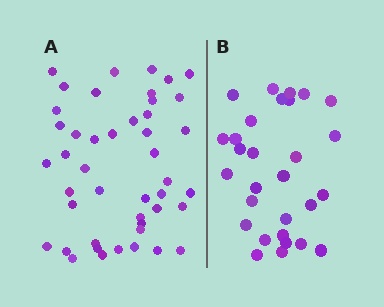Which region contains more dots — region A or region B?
Region A (the left region) has more dots.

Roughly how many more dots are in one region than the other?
Region A has approximately 15 more dots than region B.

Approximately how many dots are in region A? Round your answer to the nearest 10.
About 40 dots. (The exact count is 45, which rounds to 40.)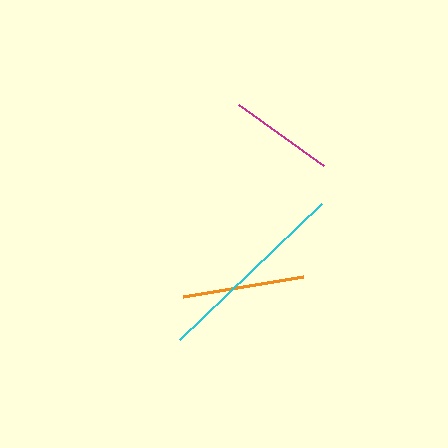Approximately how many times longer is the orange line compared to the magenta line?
The orange line is approximately 1.2 times the length of the magenta line.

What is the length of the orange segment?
The orange segment is approximately 121 pixels long.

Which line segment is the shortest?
The magenta line is the shortest at approximately 104 pixels.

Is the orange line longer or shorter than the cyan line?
The cyan line is longer than the orange line.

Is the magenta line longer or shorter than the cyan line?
The cyan line is longer than the magenta line.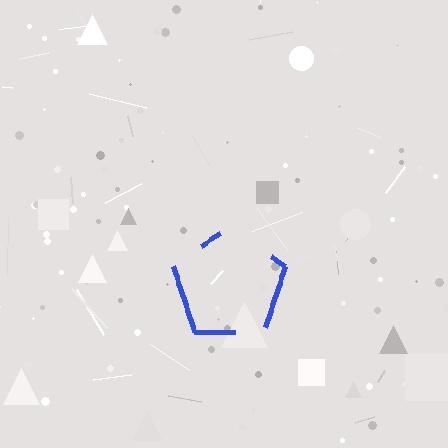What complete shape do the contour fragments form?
The contour fragments form a pentagon.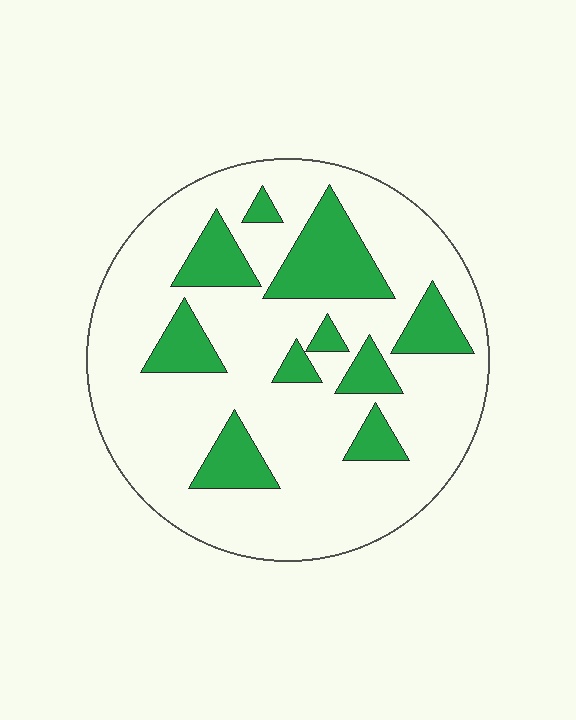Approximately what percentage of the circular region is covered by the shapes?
Approximately 25%.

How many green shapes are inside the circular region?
10.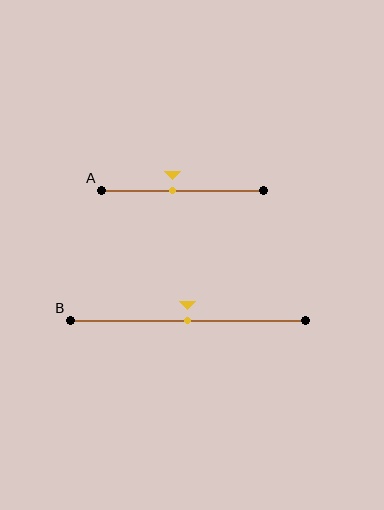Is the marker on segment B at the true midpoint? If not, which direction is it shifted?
Yes, the marker on segment B is at the true midpoint.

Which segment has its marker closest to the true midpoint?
Segment B has its marker closest to the true midpoint.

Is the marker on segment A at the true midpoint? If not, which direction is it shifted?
No, the marker on segment A is shifted to the left by about 6% of the segment length.